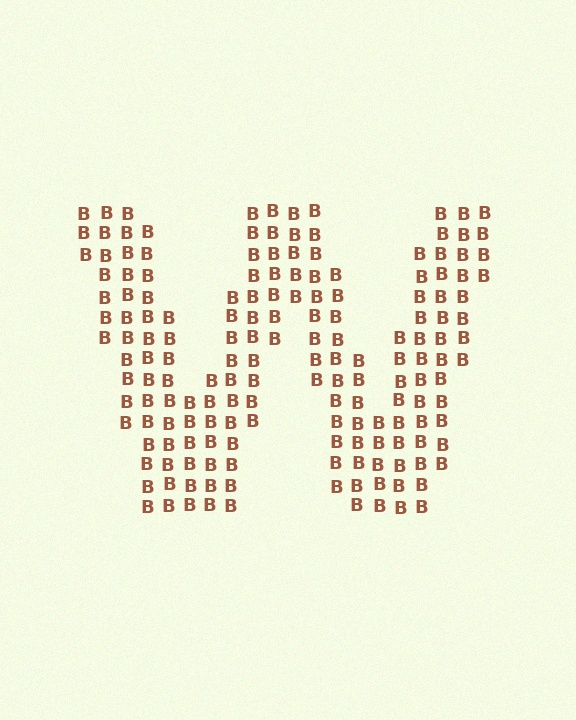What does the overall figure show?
The overall figure shows the letter W.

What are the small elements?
The small elements are letter B's.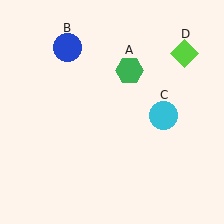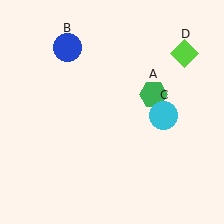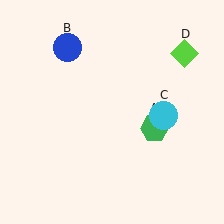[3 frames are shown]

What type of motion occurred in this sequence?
The green hexagon (object A) rotated clockwise around the center of the scene.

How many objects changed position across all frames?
1 object changed position: green hexagon (object A).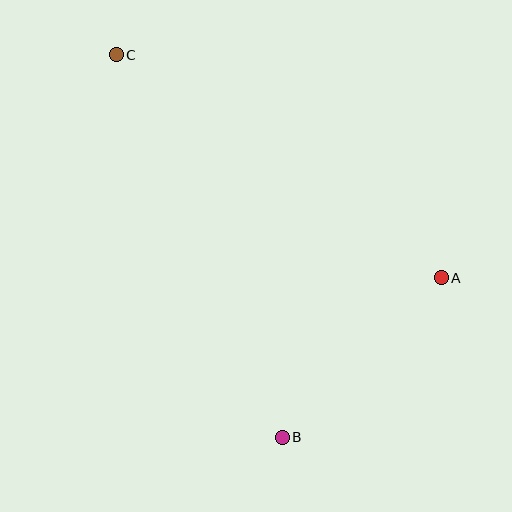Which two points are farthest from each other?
Points B and C are farthest from each other.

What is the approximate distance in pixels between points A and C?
The distance between A and C is approximately 394 pixels.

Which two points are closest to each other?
Points A and B are closest to each other.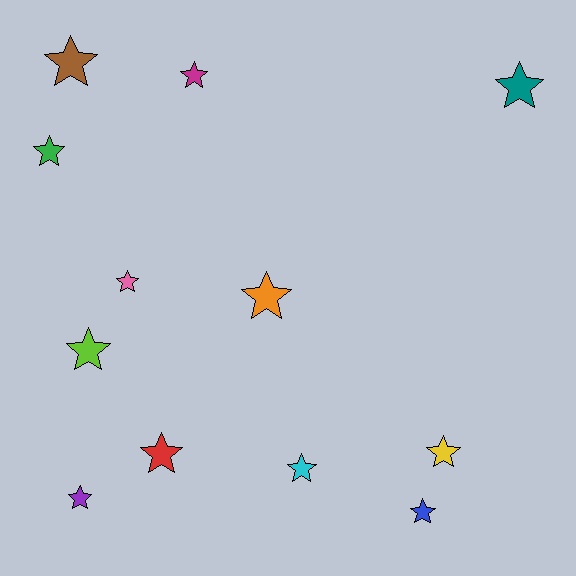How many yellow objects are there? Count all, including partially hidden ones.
There is 1 yellow object.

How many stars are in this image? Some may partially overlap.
There are 12 stars.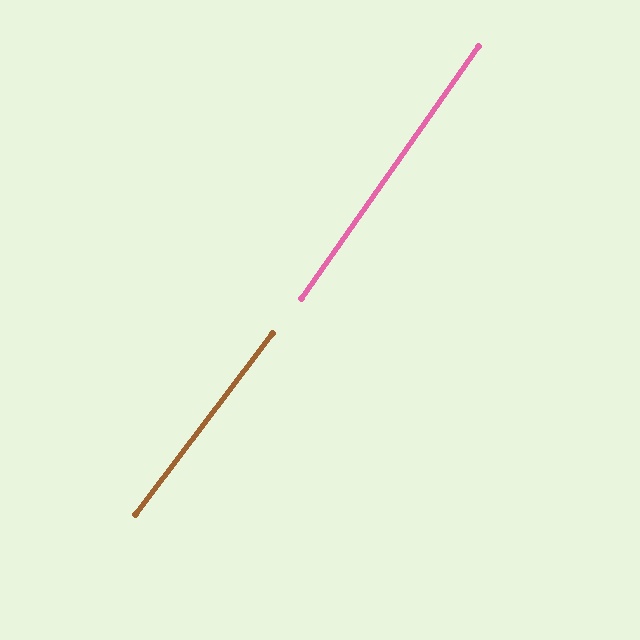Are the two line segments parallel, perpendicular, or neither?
Parallel — their directions differ by only 2.0°.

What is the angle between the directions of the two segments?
Approximately 2 degrees.